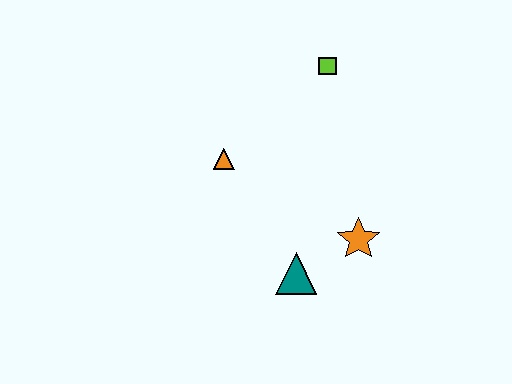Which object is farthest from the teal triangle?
The lime square is farthest from the teal triangle.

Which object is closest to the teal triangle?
The orange star is closest to the teal triangle.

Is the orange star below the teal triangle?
No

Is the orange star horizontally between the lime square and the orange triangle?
No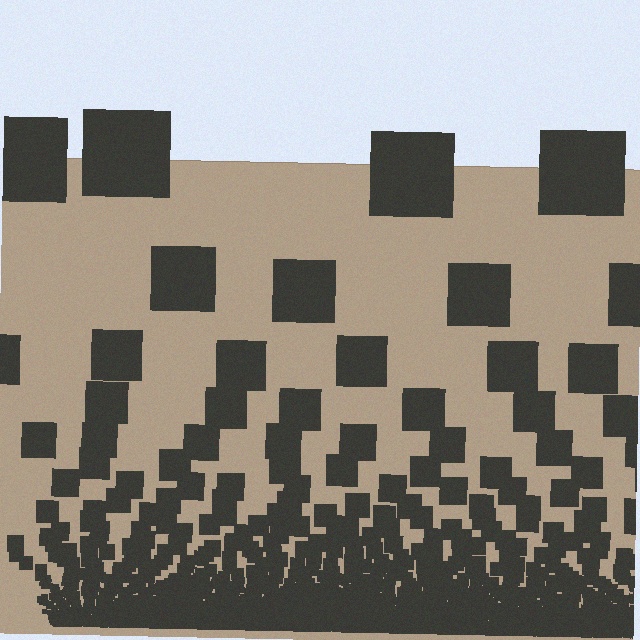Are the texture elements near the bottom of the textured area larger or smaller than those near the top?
Smaller. The gradient is inverted — elements near the bottom are smaller and denser.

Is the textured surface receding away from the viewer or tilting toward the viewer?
The surface appears to tilt toward the viewer. Texture elements get larger and sparser toward the top.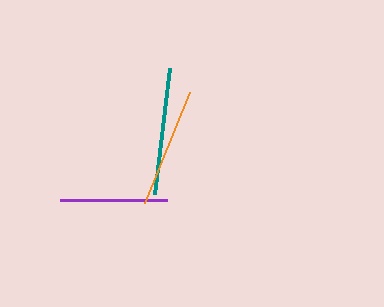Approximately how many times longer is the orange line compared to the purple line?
The orange line is approximately 1.1 times the length of the purple line.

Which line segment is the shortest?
The purple line is the shortest at approximately 107 pixels.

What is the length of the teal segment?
The teal segment is approximately 127 pixels long.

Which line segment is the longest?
The teal line is the longest at approximately 127 pixels.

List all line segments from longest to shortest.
From longest to shortest: teal, orange, purple.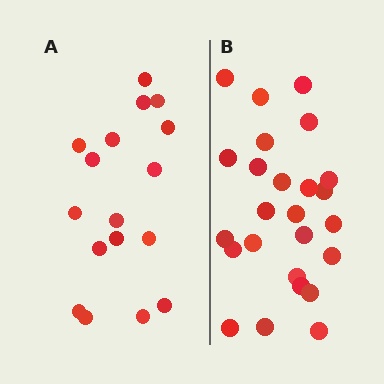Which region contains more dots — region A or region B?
Region B (the right region) has more dots.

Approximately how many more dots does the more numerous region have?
Region B has roughly 8 or so more dots than region A.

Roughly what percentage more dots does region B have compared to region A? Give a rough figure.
About 45% more.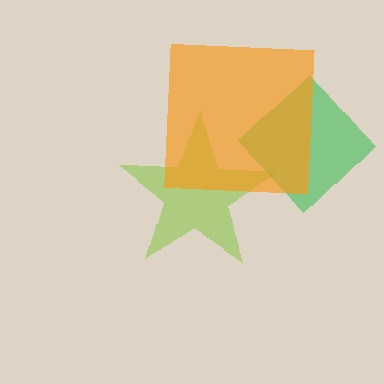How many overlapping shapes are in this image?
There are 3 overlapping shapes in the image.